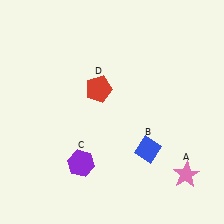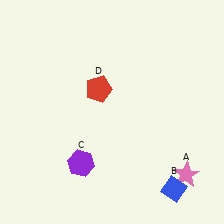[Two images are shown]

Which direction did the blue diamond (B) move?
The blue diamond (B) moved down.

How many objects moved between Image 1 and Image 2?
1 object moved between the two images.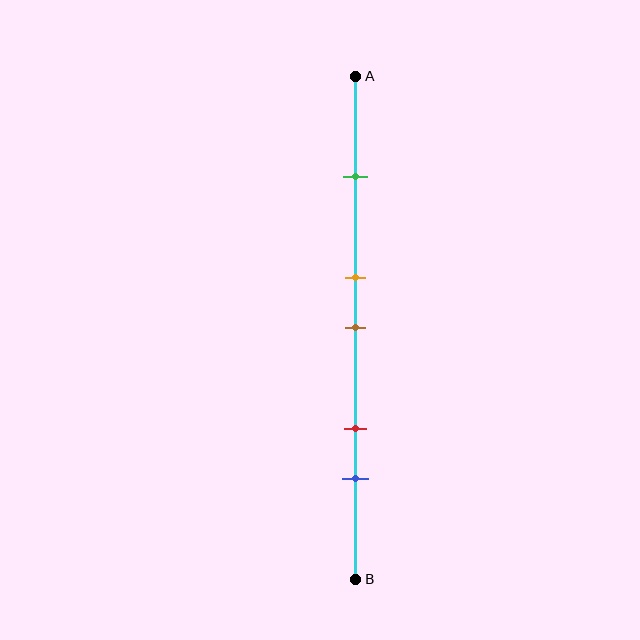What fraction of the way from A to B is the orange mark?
The orange mark is approximately 40% (0.4) of the way from A to B.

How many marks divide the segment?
There are 5 marks dividing the segment.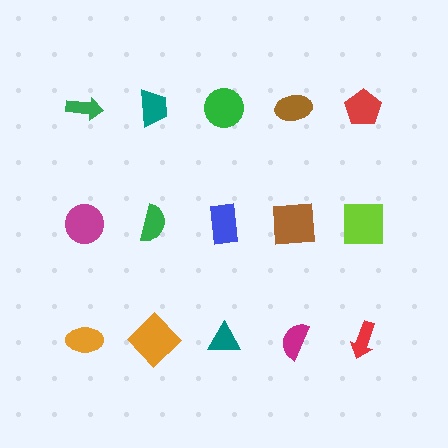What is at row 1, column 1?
A green arrow.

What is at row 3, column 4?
A magenta semicircle.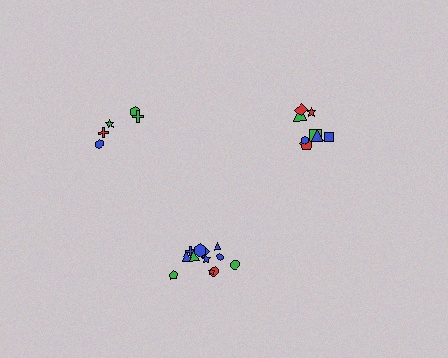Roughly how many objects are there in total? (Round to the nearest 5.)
Roughly 25 objects in total.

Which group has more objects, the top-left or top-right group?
The top-right group.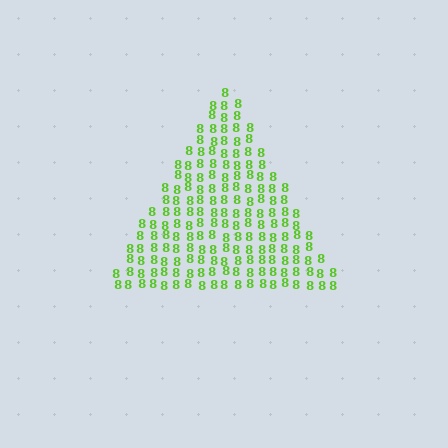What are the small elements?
The small elements are digit 8's.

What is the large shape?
The large shape is a triangle.